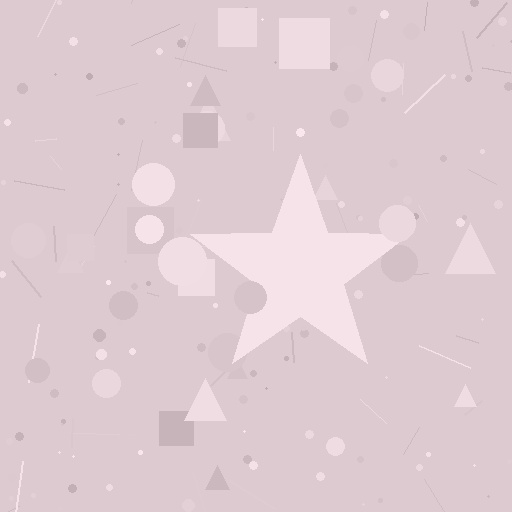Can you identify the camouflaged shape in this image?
The camouflaged shape is a star.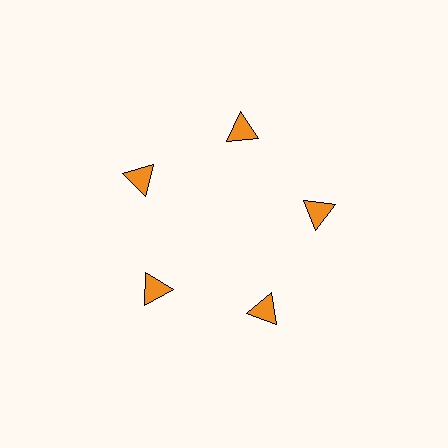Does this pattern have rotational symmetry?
Yes, this pattern has 5-fold rotational symmetry. It looks the same after rotating 72 degrees around the center.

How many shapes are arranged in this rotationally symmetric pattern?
There are 5 shapes, arranged in 5 groups of 1.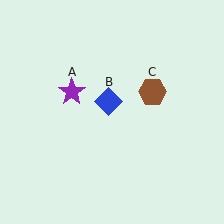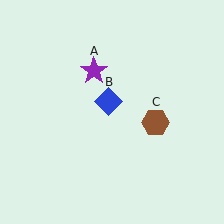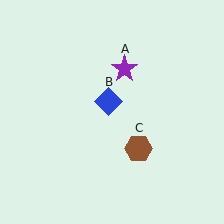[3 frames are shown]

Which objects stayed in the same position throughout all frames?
Blue diamond (object B) remained stationary.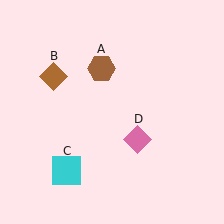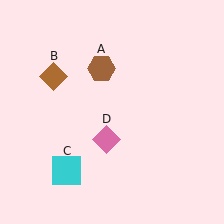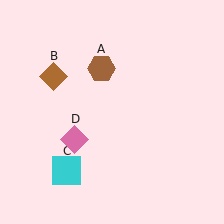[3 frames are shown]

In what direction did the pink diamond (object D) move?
The pink diamond (object D) moved left.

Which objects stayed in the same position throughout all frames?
Brown hexagon (object A) and brown diamond (object B) and cyan square (object C) remained stationary.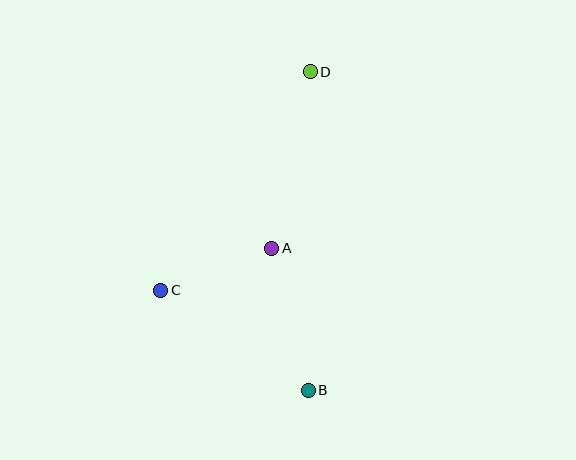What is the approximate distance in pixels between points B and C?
The distance between B and C is approximately 178 pixels.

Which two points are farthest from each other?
Points B and D are farthest from each other.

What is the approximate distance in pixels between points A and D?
The distance between A and D is approximately 181 pixels.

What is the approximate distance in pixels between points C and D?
The distance between C and D is approximately 265 pixels.